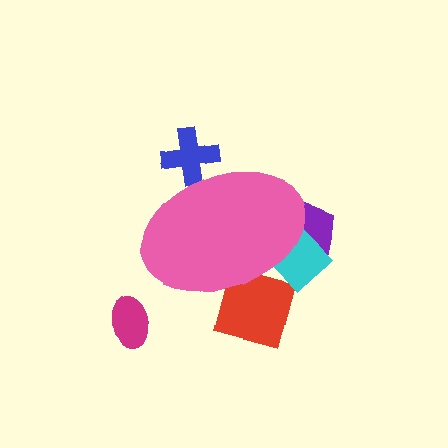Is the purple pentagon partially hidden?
Yes, the purple pentagon is partially hidden behind the pink ellipse.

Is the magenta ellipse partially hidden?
No, the magenta ellipse is fully visible.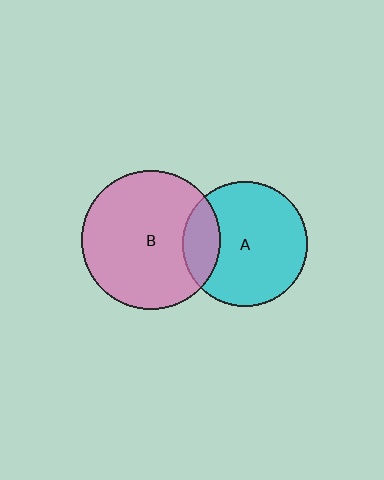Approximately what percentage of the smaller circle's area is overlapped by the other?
Approximately 20%.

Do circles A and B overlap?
Yes.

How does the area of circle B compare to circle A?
Approximately 1.2 times.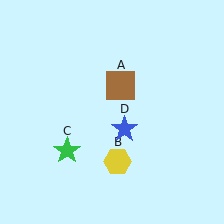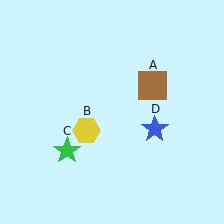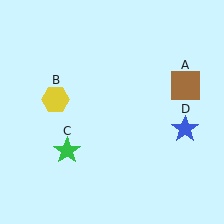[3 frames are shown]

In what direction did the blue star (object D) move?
The blue star (object D) moved right.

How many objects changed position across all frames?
3 objects changed position: brown square (object A), yellow hexagon (object B), blue star (object D).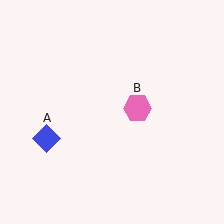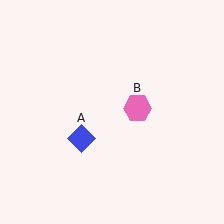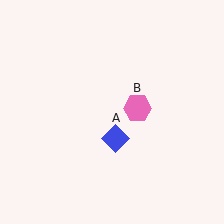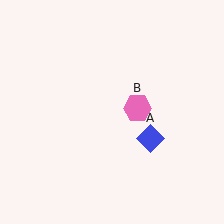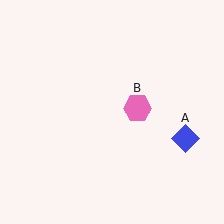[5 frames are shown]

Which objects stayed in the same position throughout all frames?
Pink hexagon (object B) remained stationary.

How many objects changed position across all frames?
1 object changed position: blue diamond (object A).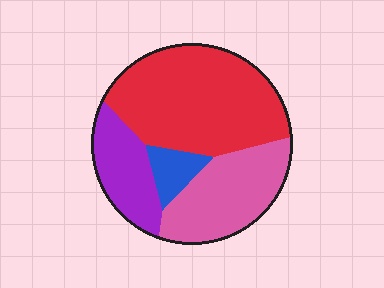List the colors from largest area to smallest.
From largest to smallest: red, pink, purple, blue.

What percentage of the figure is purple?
Purple takes up less than a quarter of the figure.